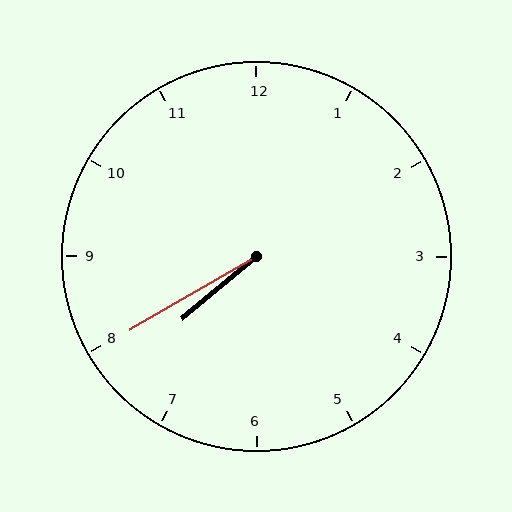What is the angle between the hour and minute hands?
Approximately 10 degrees.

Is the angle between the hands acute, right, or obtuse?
It is acute.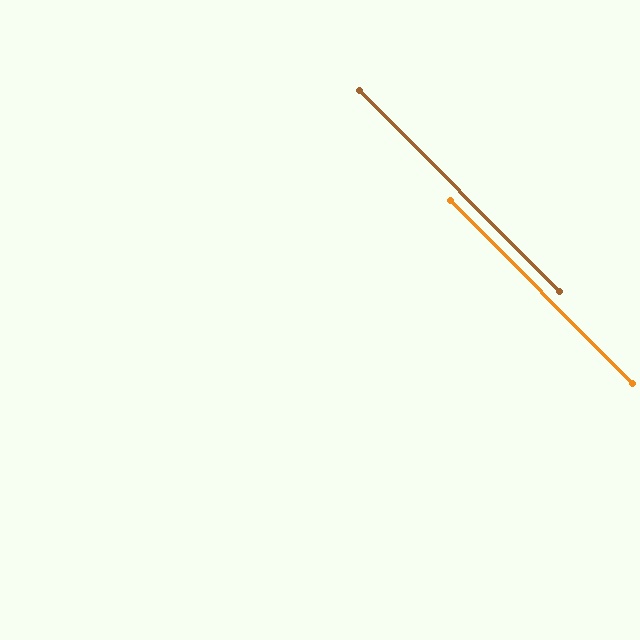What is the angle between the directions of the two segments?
Approximately 0 degrees.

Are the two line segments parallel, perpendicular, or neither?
Parallel — their directions differ by only 0.1°.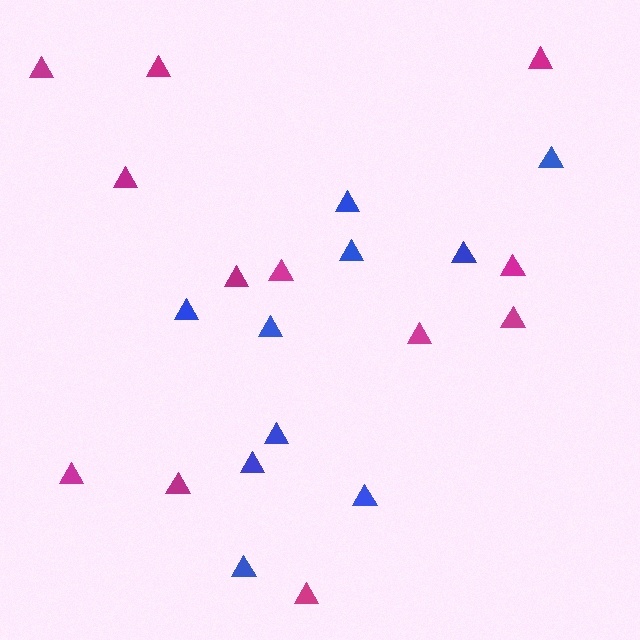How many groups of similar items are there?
There are 2 groups: one group of magenta triangles (12) and one group of blue triangles (10).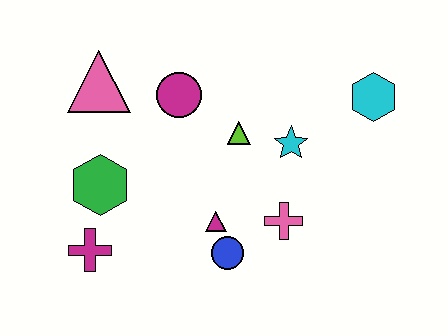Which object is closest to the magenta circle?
The lime triangle is closest to the magenta circle.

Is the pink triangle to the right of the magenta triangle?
No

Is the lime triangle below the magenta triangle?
No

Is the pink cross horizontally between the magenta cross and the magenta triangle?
No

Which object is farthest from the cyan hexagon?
The magenta cross is farthest from the cyan hexagon.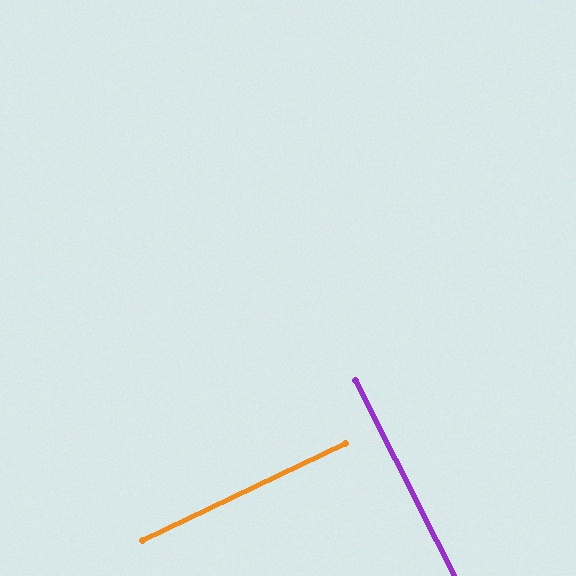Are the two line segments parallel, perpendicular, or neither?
Perpendicular — they meet at approximately 89°.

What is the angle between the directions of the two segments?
Approximately 89 degrees.